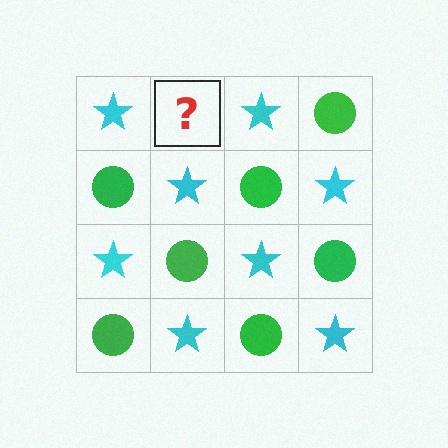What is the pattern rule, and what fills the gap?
The rule is that it alternates cyan star and green circle in a checkerboard pattern. The gap should be filled with a green circle.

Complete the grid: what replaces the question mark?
The question mark should be replaced with a green circle.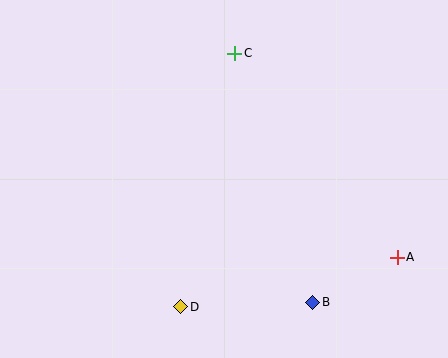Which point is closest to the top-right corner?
Point C is closest to the top-right corner.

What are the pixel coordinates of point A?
Point A is at (397, 257).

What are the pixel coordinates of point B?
Point B is at (313, 302).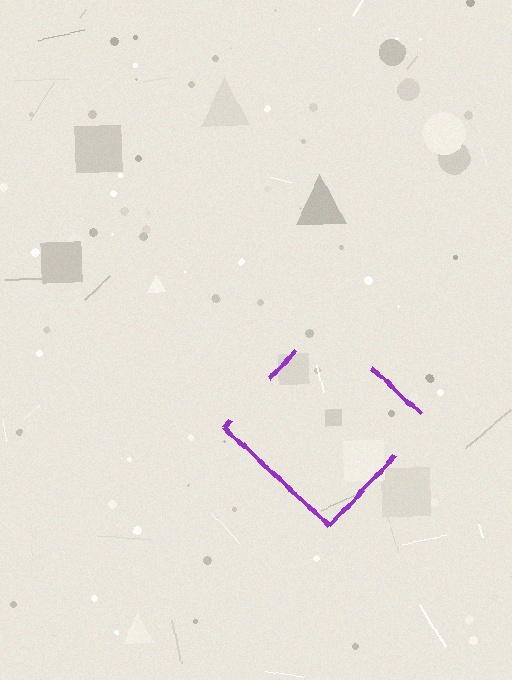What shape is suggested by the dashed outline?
The dashed outline suggests a diamond.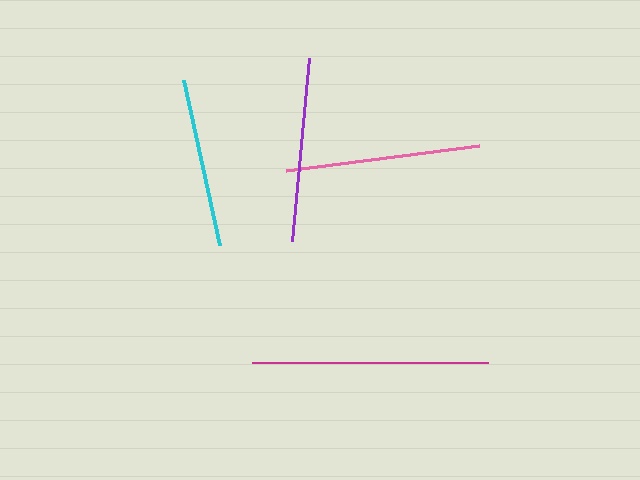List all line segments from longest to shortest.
From longest to shortest: magenta, pink, purple, cyan.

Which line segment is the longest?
The magenta line is the longest at approximately 236 pixels.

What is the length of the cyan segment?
The cyan segment is approximately 169 pixels long.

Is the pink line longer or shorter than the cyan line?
The pink line is longer than the cyan line.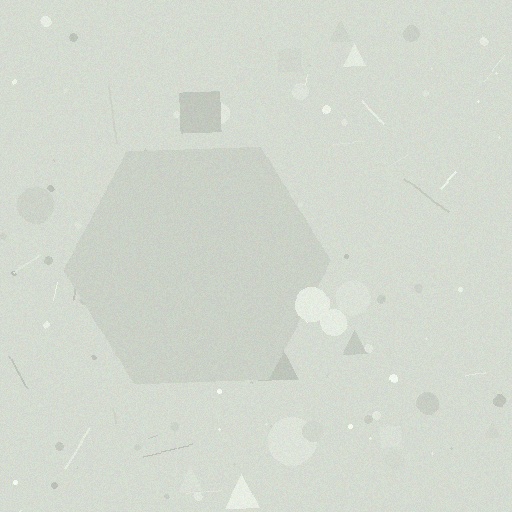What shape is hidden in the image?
A hexagon is hidden in the image.